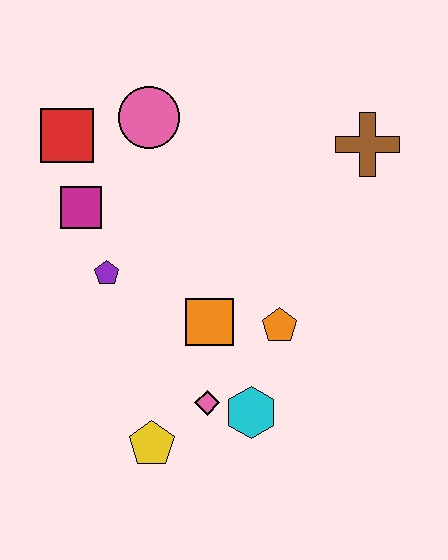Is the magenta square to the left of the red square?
No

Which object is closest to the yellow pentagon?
The pink diamond is closest to the yellow pentagon.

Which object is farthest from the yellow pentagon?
The brown cross is farthest from the yellow pentagon.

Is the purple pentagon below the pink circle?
Yes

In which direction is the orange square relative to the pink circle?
The orange square is below the pink circle.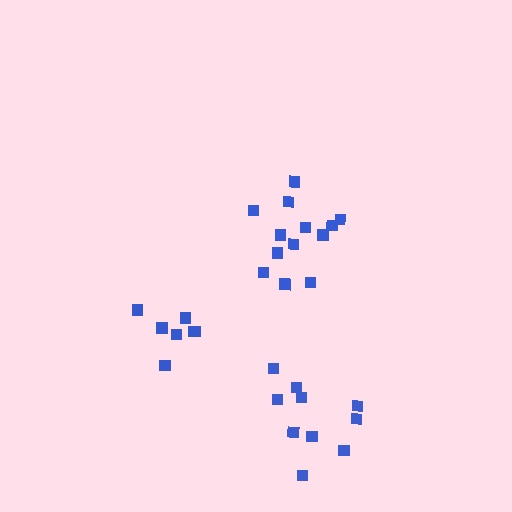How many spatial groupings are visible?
There are 3 spatial groupings.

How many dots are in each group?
Group 1: 13 dots, Group 2: 7 dots, Group 3: 10 dots (30 total).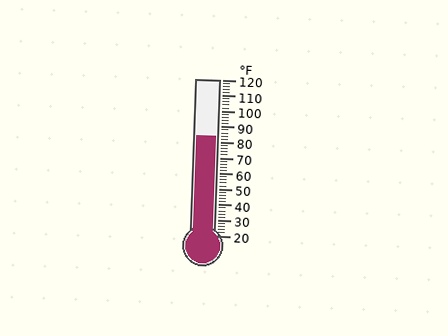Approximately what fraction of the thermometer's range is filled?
The thermometer is filled to approximately 65% of its range.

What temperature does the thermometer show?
The thermometer shows approximately 84°F.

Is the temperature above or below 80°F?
The temperature is above 80°F.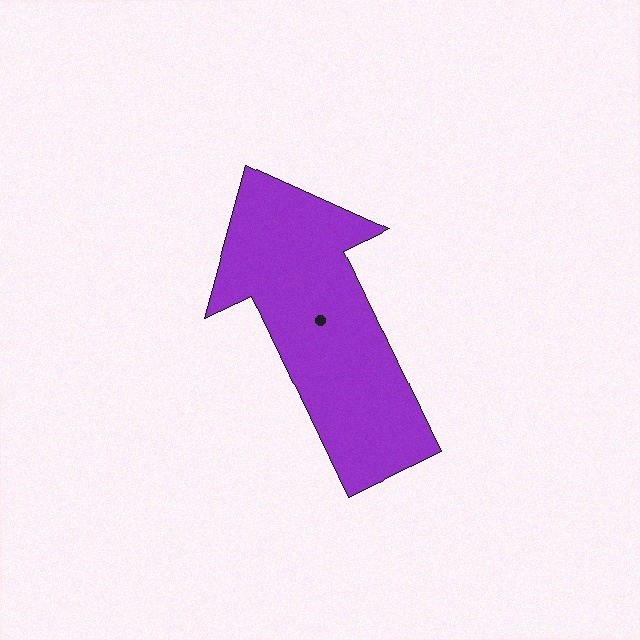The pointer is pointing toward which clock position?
Roughly 11 o'clock.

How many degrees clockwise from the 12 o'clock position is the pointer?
Approximately 335 degrees.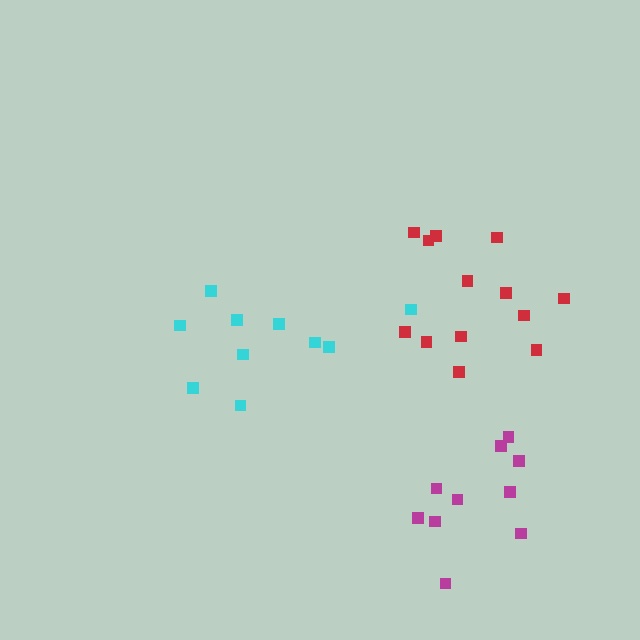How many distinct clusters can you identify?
There are 3 distinct clusters.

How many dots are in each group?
Group 1: 10 dots, Group 2: 13 dots, Group 3: 10 dots (33 total).